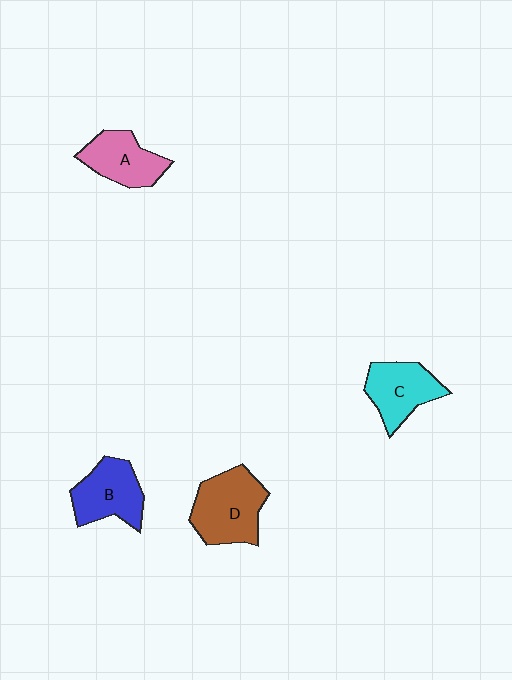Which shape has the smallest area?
Shape A (pink).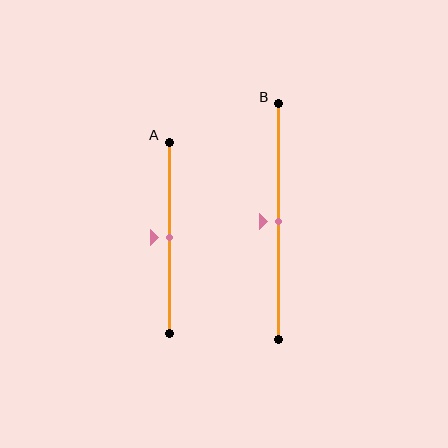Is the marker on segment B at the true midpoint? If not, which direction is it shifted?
Yes, the marker on segment B is at the true midpoint.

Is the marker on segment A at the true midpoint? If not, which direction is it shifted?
Yes, the marker on segment A is at the true midpoint.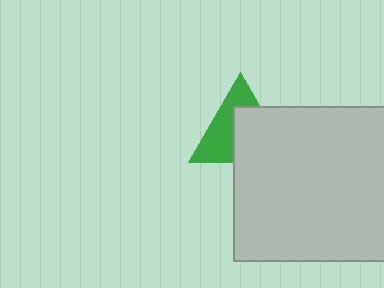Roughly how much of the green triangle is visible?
About half of it is visible (roughly 48%).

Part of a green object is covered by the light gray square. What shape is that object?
It is a triangle.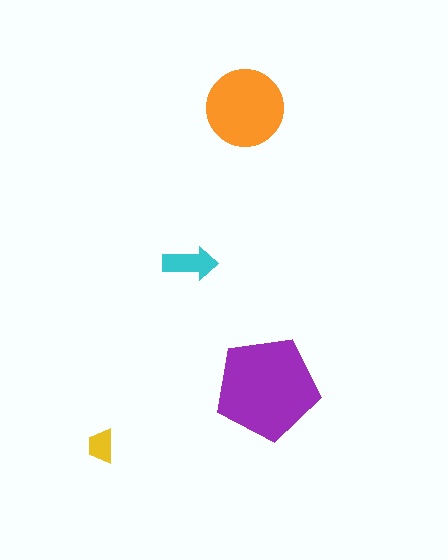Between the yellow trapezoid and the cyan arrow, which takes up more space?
The cyan arrow.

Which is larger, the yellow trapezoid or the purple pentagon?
The purple pentagon.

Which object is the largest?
The purple pentagon.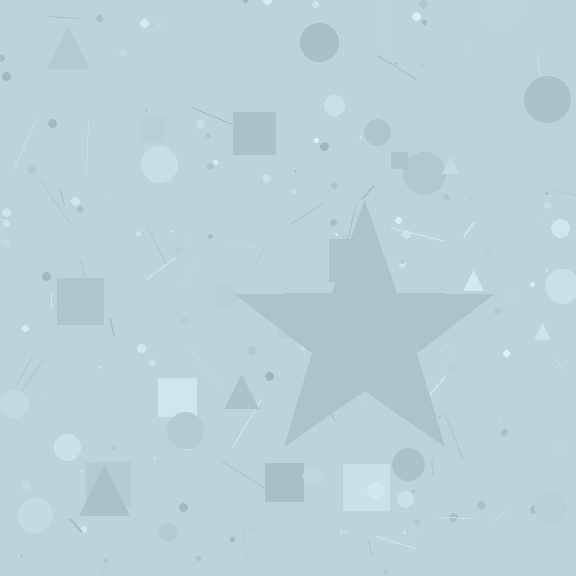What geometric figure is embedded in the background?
A star is embedded in the background.